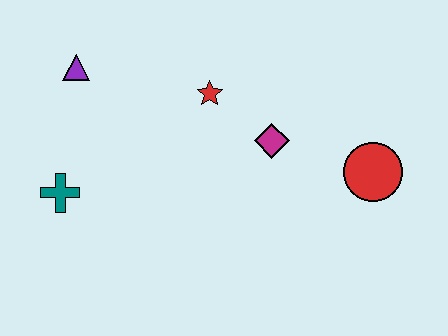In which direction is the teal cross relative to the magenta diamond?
The teal cross is to the left of the magenta diamond.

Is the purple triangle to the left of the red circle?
Yes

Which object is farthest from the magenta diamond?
The teal cross is farthest from the magenta diamond.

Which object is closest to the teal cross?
The purple triangle is closest to the teal cross.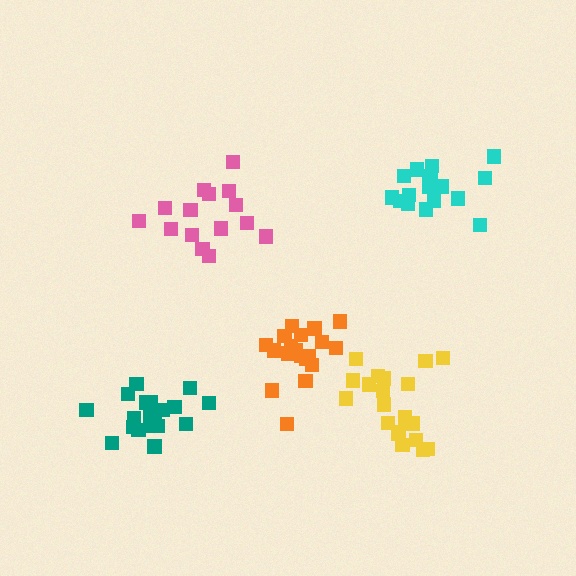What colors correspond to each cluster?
The clusters are colored: orange, cyan, pink, yellow, teal.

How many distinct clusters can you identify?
There are 5 distinct clusters.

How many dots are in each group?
Group 1: 19 dots, Group 2: 17 dots, Group 3: 15 dots, Group 4: 20 dots, Group 5: 21 dots (92 total).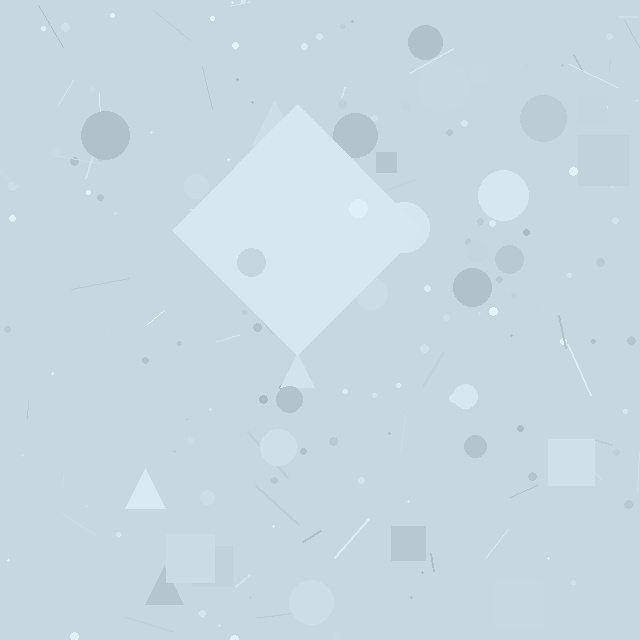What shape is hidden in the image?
A diamond is hidden in the image.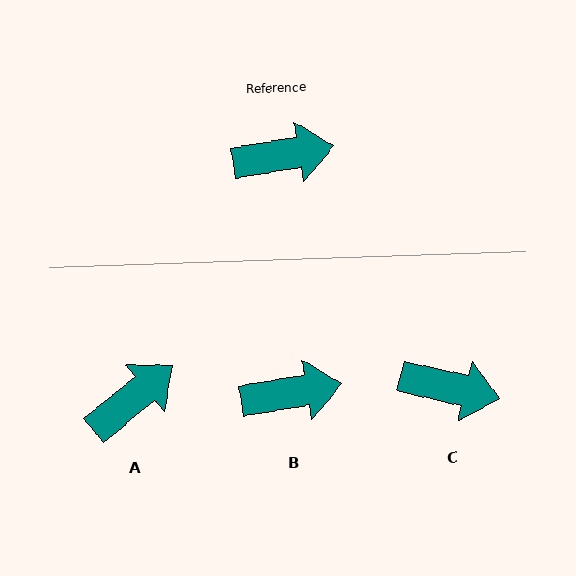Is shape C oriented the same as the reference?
No, it is off by about 22 degrees.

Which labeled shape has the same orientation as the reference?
B.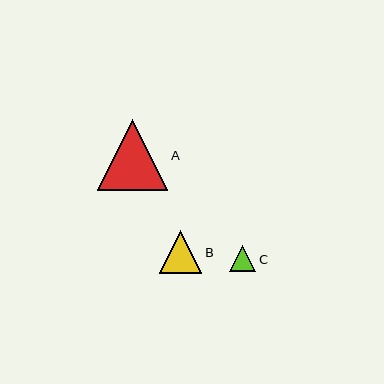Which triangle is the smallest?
Triangle C is the smallest with a size of approximately 26 pixels.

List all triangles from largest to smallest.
From largest to smallest: A, B, C.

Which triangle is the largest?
Triangle A is the largest with a size of approximately 71 pixels.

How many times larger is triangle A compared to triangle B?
Triangle A is approximately 1.7 times the size of triangle B.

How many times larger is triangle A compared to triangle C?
Triangle A is approximately 2.7 times the size of triangle C.